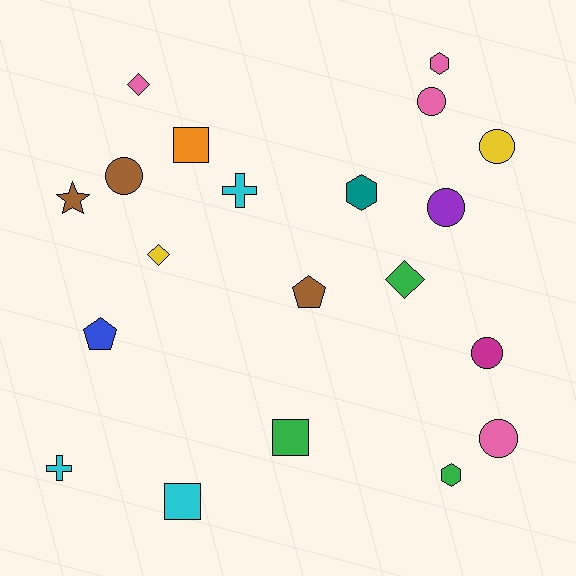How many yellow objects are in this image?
There are 2 yellow objects.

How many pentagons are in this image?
There are 2 pentagons.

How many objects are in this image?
There are 20 objects.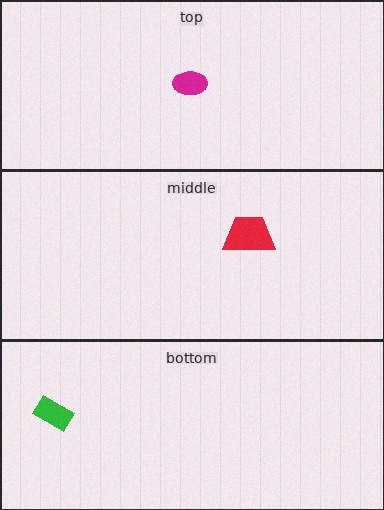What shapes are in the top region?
The magenta ellipse.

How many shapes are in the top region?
1.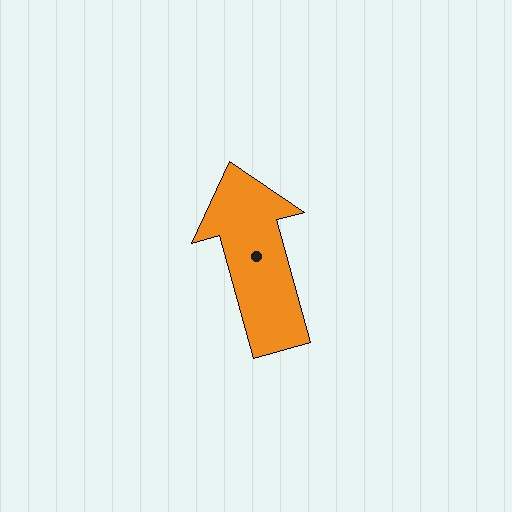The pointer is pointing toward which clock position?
Roughly 11 o'clock.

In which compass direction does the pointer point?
North.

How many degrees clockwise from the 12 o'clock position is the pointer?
Approximately 345 degrees.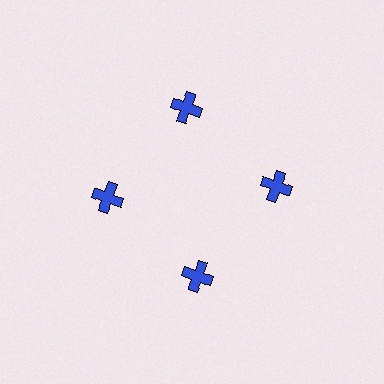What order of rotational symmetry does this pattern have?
This pattern has 4-fold rotational symmetry.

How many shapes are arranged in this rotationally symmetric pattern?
There are 4 shapes, arranged in 4 groups of 1.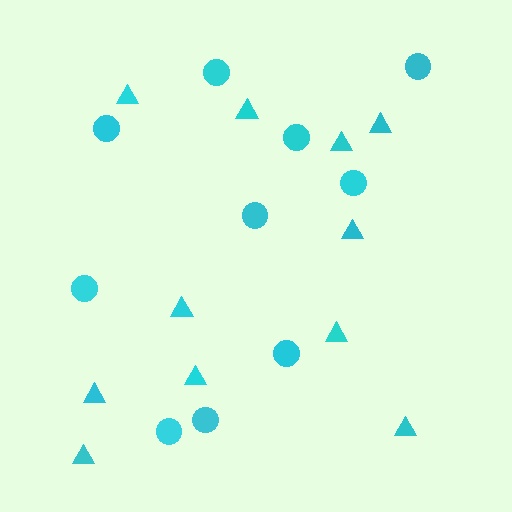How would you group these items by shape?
There are 2 groups: one group of triangles (11) and one group of circles (10).